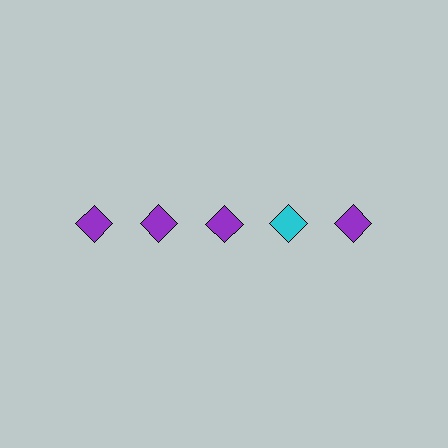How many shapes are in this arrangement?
There are 5 shapes arranged in a grid pattern.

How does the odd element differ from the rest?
It has a different color: cyan instead of purple.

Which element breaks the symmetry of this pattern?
The cyan diamond in the top row, second from right column breaks the symmetry. All other shapes are purple diamonds.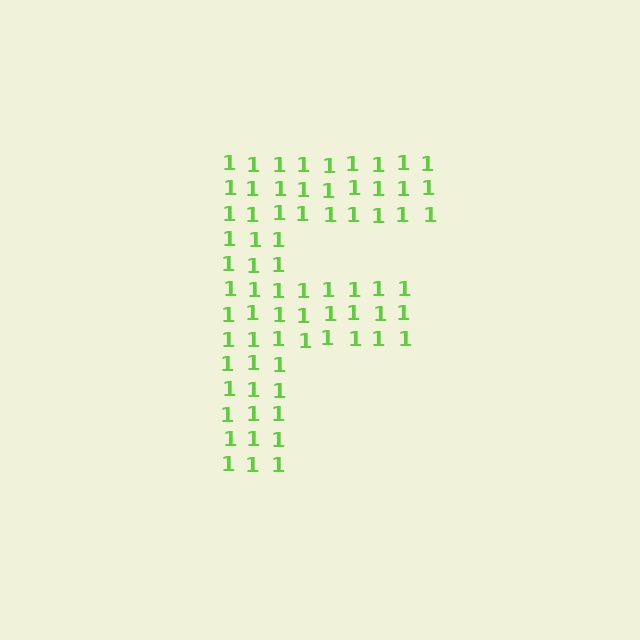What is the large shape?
The large shape is the letter F.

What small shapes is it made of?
It is made of small digit 1's.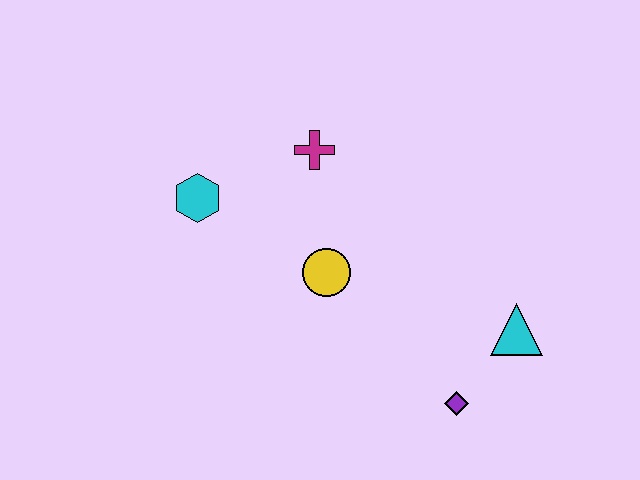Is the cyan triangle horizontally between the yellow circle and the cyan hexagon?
No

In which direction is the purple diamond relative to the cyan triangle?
The purple diamond is below the cyan triangle.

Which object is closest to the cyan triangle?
The purple diamond is closest to the cyan triangle.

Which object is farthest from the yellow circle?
The cyan triangle is farthest from the yellow circle.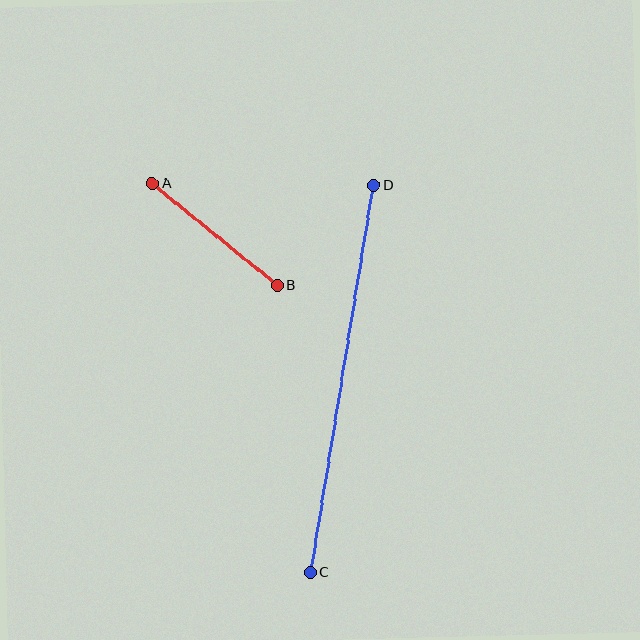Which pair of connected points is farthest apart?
Points C and D are farthest apart.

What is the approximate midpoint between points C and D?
The midpoint is at approximately (342, 379) pixels.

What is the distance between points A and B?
The distance is approximately 161 pixels.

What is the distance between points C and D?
The distance is approximately 392 pixels.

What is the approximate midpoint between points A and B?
The midpoint is at approximately (215, 234) pixels.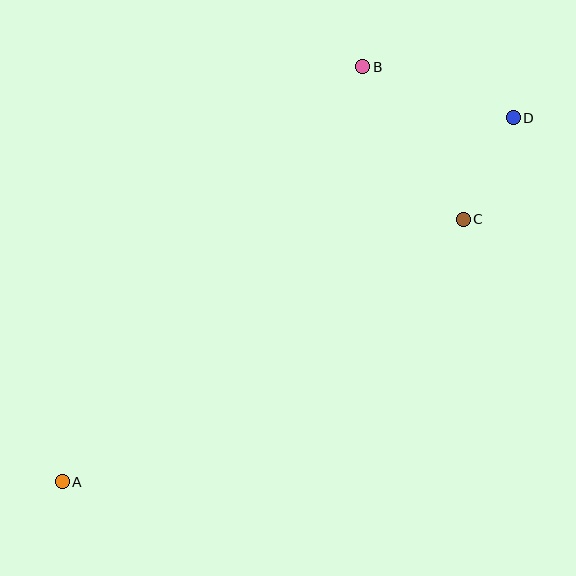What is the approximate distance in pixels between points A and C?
The distance between A and C is approximately 479 pixels.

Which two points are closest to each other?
Points C and D are closest to each other.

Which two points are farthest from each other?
Points A and D are farthest from each other.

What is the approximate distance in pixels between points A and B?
The distance between A and B is approximately 512 pixels.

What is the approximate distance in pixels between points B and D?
The distance between B and D is approximately 159 pixels.